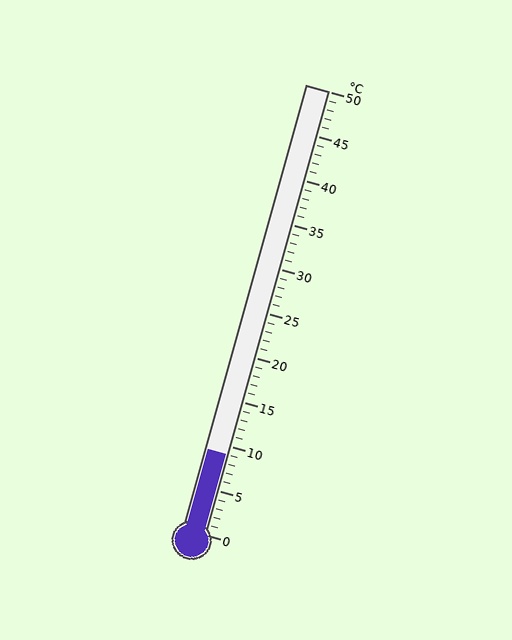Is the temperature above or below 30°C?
The temperature is below 30°C.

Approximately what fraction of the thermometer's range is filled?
The thermometer is filled to approximately 20% of its range.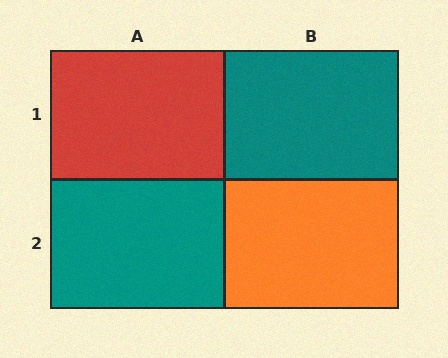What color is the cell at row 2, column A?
Teal.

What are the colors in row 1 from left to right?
Red, teal.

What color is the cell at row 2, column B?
Orange.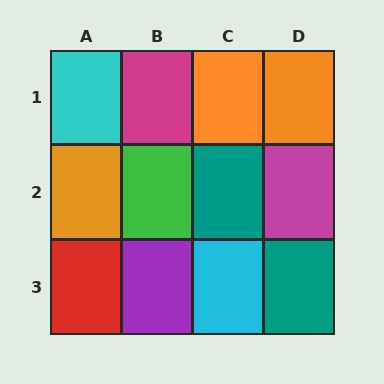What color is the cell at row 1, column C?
Orange.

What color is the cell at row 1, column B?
Magenta.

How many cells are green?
1 cell is green.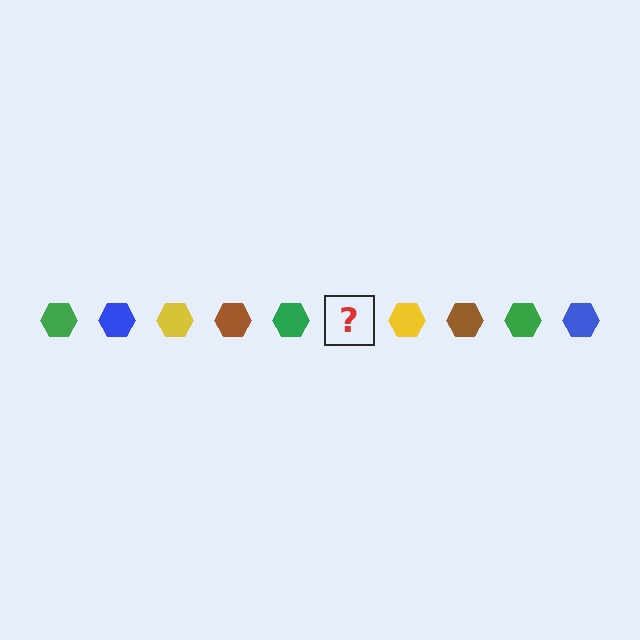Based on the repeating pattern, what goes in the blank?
The blank should be a blue hexagon.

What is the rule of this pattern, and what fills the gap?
The rule is that the pattern cycles through green, blue, yellow, brown hexagons. The gap should be filled with a blue hexagon.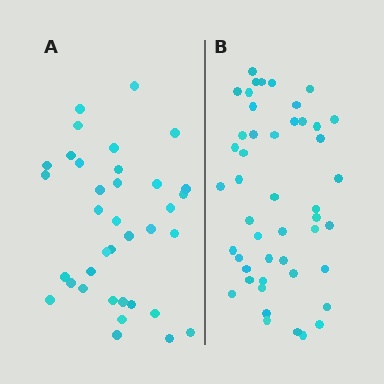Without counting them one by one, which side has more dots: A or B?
Region B (the right region) has more dots.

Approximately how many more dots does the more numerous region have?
Region B has roughly 12 or so more dots than region A.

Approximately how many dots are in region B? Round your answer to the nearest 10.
About 50 dots. (The exact count is 47, which rounds to 50.)